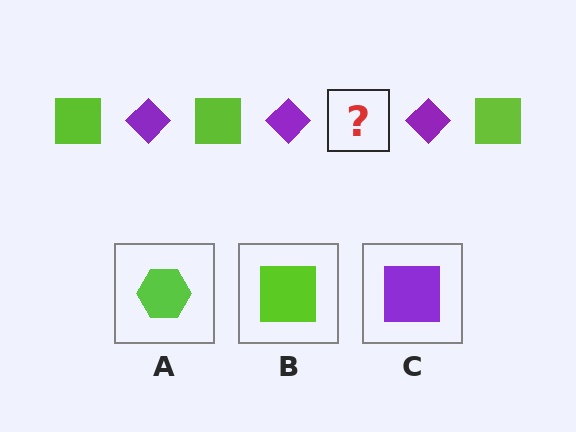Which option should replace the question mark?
Option B.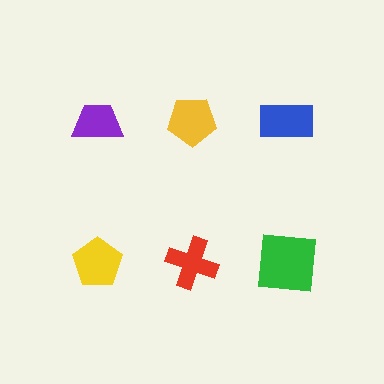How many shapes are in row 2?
3 shapes.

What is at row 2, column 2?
A red cross.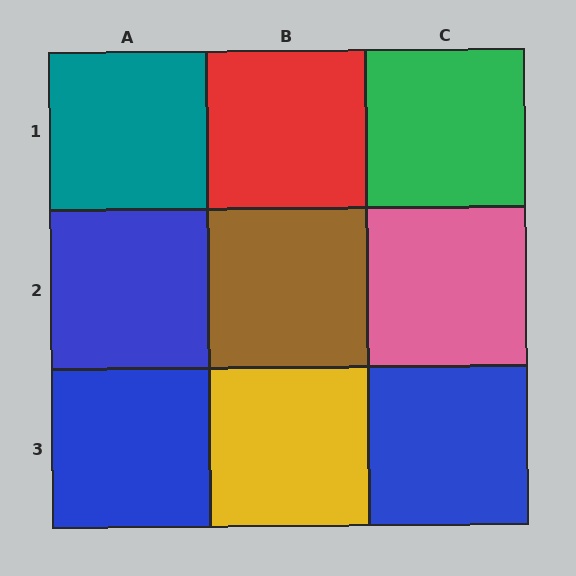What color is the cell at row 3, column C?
Blue.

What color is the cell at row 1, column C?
Green.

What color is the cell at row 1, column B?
Red.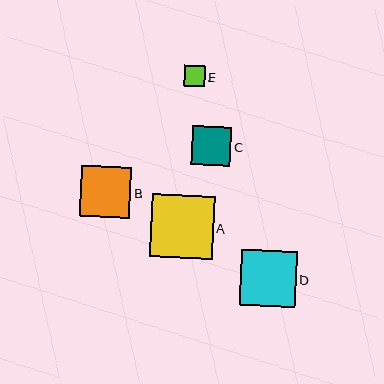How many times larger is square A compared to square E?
Square A is approximately 3.0 times the size of square E.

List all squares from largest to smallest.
From largest to smallest: A, D, B, C, E.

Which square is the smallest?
Square E is the smallest with a size of approximately 21 pixels.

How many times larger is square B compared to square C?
Square B is approximately 1.3 times the size of square C.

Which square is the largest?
Square A is the largest with a size of approximately 62 pixels.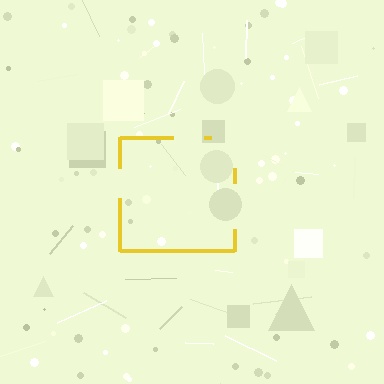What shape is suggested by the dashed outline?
The dashed outline suggests a square.